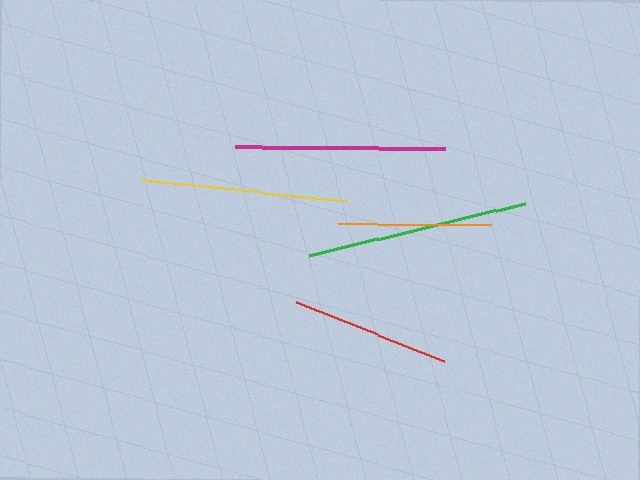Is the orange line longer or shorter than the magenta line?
The magenta line is longer than the orange line.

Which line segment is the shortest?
The orange line is the shortest at approximately 153 pixels.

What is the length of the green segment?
The green segment is approximately 222 pixels long.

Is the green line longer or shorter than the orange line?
The green line is longer than the orange line.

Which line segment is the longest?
The green line is the longest at approximately 222 pixels.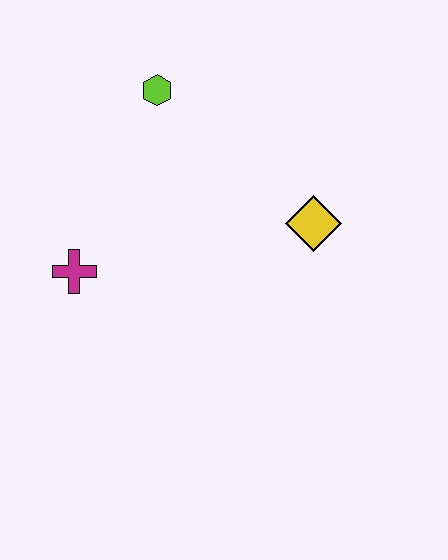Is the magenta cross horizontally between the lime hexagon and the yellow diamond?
No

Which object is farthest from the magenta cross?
The yellow diamond is farthest from the magenta cross.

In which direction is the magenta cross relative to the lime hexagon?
The magenta cross is below the lime hexagon.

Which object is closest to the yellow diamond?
The lime hexagon is closest to the yellow diamond.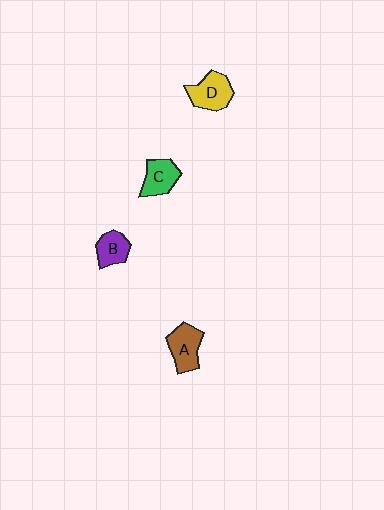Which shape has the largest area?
Shape D (yellow).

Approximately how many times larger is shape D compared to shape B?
Approximately 1.4 times.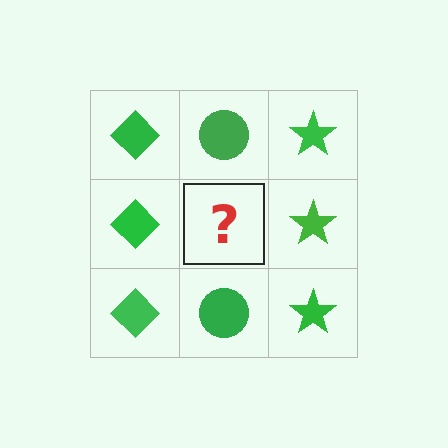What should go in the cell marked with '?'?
The missing cell should contain a green circle.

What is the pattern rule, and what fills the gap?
The rule is that each column has a consistent shape. The gap should be filled with a green circle.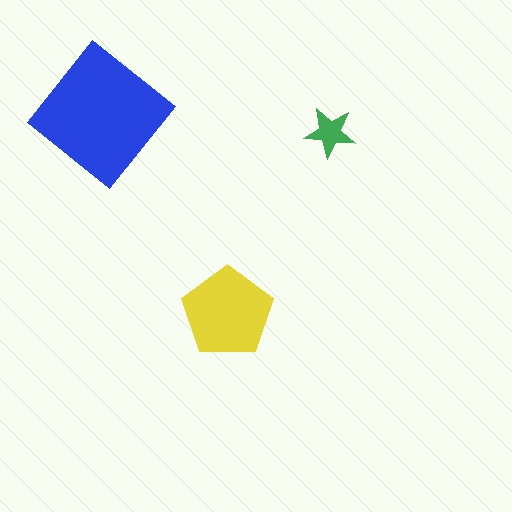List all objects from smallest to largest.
The green star, the yellow pentagon, the blue diamond.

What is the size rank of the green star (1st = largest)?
3rd.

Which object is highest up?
The blue diamond is topmost.